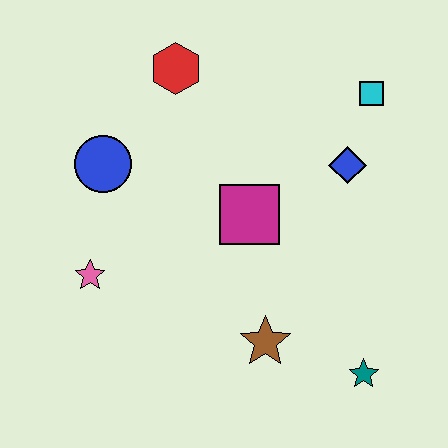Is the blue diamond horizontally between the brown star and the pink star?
No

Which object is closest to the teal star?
The brown star is closest to the teal star.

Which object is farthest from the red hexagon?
The teal star is farthest from the red hexagon.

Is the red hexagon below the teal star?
No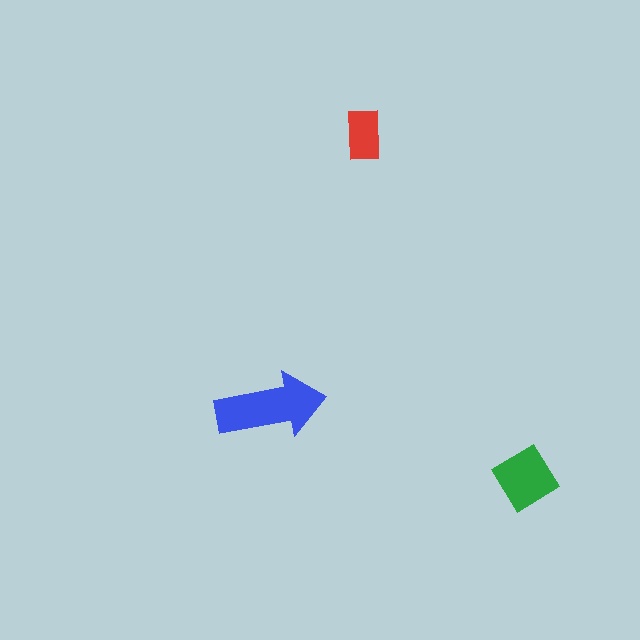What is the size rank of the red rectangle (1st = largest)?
3rd.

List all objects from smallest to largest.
The red rectangle, the green diamond, the blue arrow.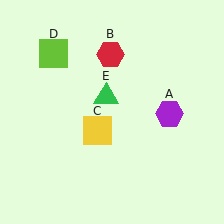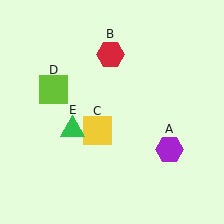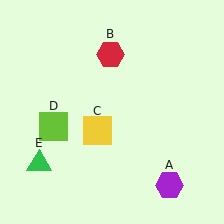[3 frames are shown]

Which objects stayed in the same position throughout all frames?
Red hexagon (object B) and yellow square (object C) remained stationary.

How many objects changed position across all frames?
3 objects changed position: purple hexagon (object A), lime square (object D), green triangle (object E).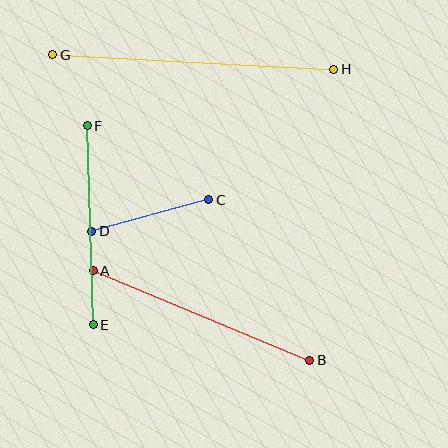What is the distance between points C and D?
The distance is approximately 121 pixels.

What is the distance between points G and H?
The distance is approximately 282 pixels.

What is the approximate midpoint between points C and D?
The midpoint is at approximately (150, 216) pixels.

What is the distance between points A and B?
The distance is approximately 235 pixels.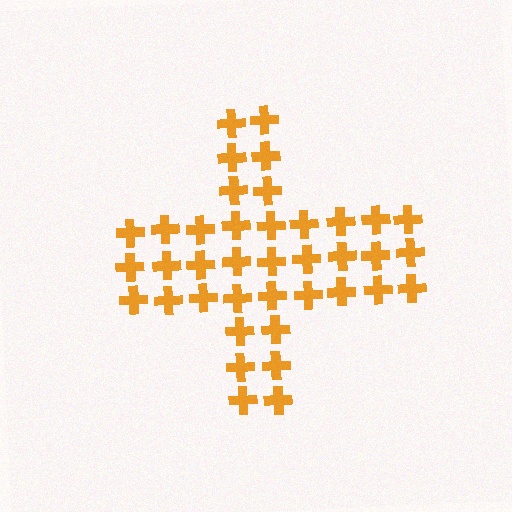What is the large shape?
The large shape is a cross.